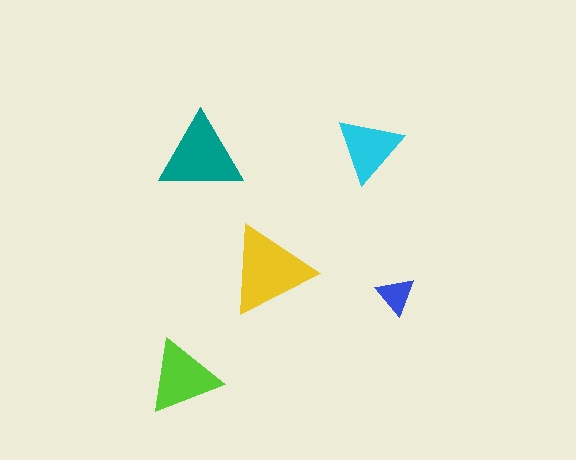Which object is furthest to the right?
The blue triangle is rightmost.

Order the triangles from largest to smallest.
the yellow one, the teal one, the lime one, the cyan one, the blue one.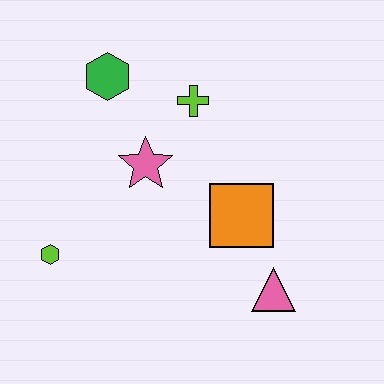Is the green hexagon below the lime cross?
No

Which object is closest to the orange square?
The pink triangle is closest to the orange square.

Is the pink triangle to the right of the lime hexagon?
Yes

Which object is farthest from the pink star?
The pink triangle is farthest from the pink star.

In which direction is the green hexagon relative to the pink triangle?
The green hexagon is above the pink triangle.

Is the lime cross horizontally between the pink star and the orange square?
Yes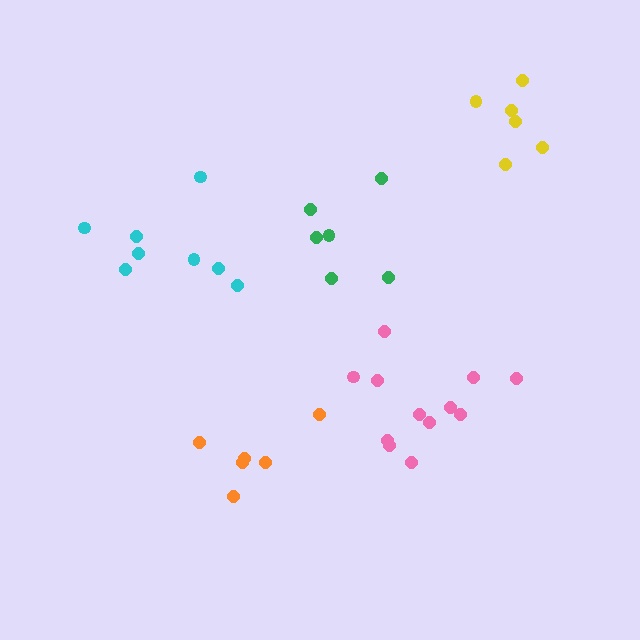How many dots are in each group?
Group 1: 6 dots, Group 2: 12 dots, Group 3: 8 dots, Group 4: 6 dots, Group 5: 6 dots (38 total).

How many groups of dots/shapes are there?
There are 5 groups.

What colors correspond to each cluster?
The clusters are colored: green, pink, cyan, yellow, orange.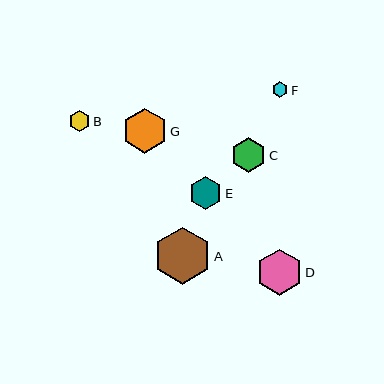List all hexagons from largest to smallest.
From largest to smallest: A, D, G, C, E, B, F.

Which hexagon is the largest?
Hexagon A is the largest with a size of approximately 57 pixels.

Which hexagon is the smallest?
Hexagon F is the smallest with a size of approximately 16 pixels.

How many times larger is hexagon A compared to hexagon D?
Hexagon A is approximately 1.3 times the size of hexagon D.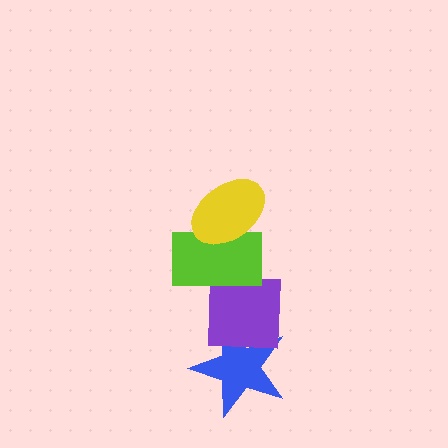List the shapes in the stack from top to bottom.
From top to bottom: the yellow ellipse, the lime rectangle, the purple square, the blue star.